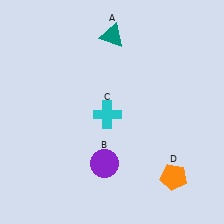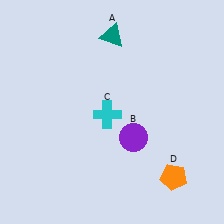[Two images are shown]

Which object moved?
The purple circle (B) moved right.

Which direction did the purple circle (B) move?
The purple circle (B) moved right.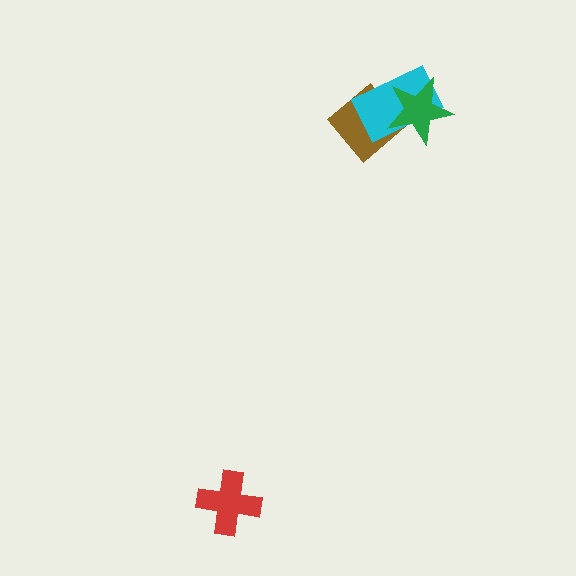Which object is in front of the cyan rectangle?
The green star is in front of the cyan rectangle.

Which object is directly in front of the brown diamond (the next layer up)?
The cyan rectangle is directly in front of the brown diamond.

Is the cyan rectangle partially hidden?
Yes, it is partially covered by another shape.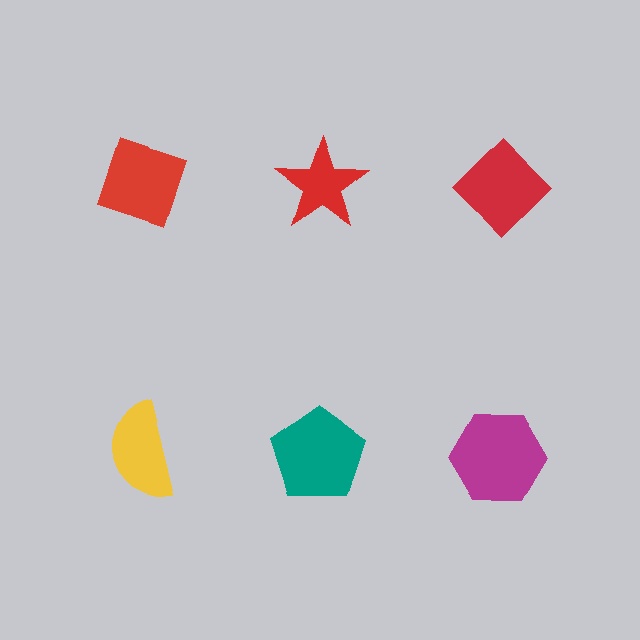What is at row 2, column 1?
A yellow semicircle.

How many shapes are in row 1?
3 shapes.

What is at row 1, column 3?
A red diamond.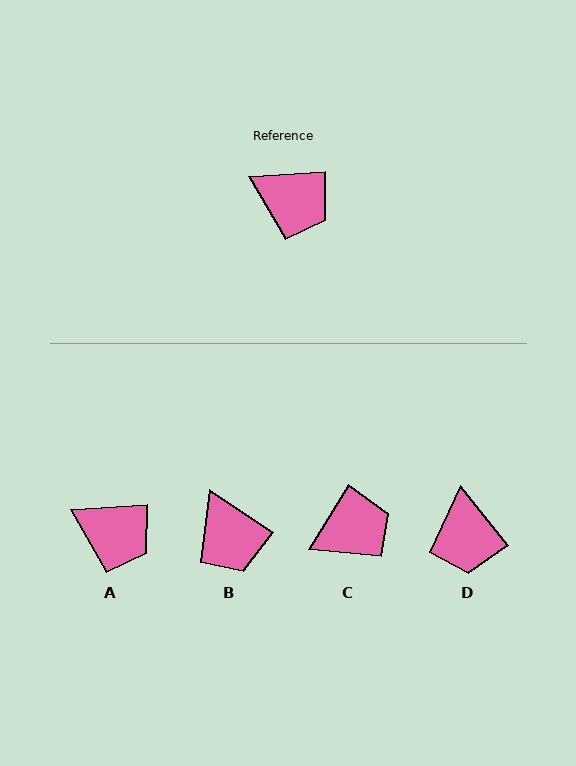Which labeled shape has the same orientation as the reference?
A.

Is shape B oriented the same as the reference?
No, it is off by about 38 degrees.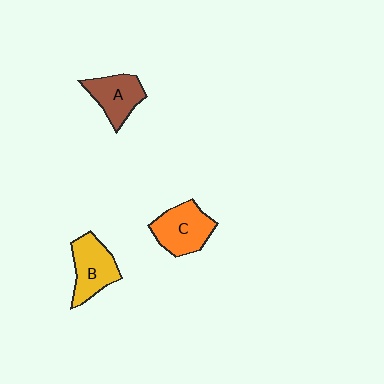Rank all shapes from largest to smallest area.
From largest to smallest: C (orange), B (yellow), A (brown).